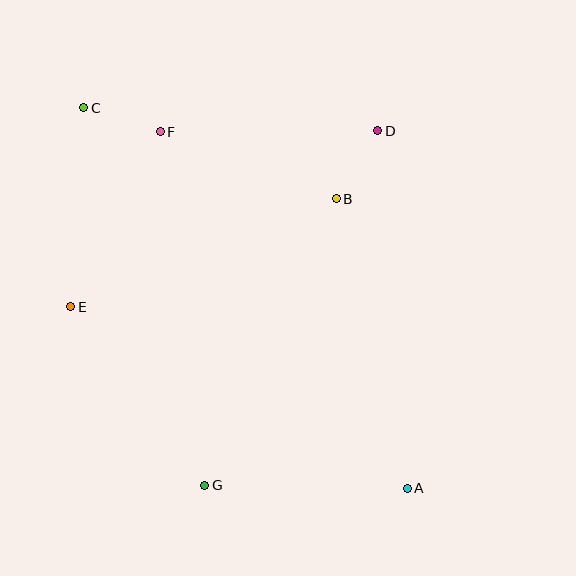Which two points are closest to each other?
Points B and D are closest to each other.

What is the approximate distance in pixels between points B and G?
The distance between B and G is approximately 315 pixels.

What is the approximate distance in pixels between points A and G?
The distance between A and G is approximately 203 pixels.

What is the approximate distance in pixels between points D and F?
The distance between D and F is approximately 218 pixels.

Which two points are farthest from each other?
Points A and C are farthest from each other.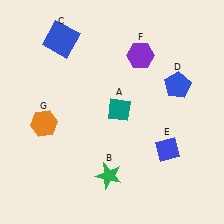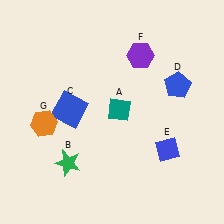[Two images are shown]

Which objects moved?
The objects that moved are: the green star (B), the blue square (C).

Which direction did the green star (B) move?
The green star (B) moved left.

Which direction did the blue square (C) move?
The blue square (C) moved down.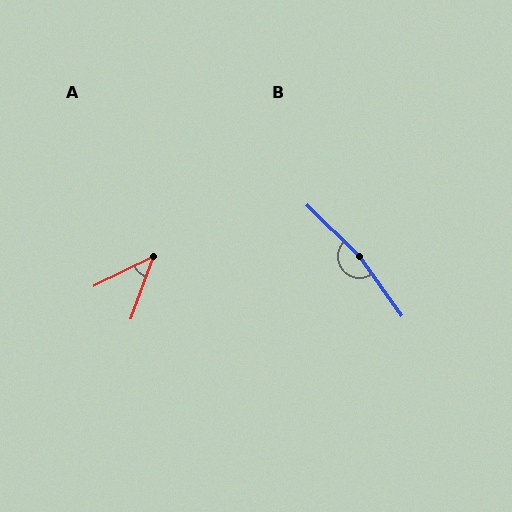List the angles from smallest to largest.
A (44°), B (170°).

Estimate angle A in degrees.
Approximately 44 degrees.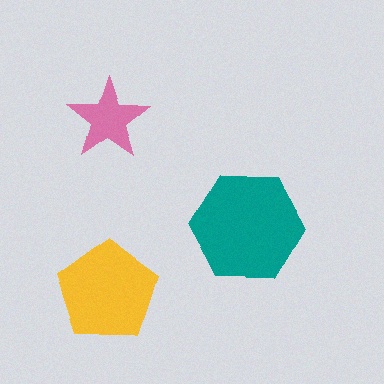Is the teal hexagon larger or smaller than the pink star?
Larger.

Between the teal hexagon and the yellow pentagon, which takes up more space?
The teal hexagon.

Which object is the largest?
The teal hexagon.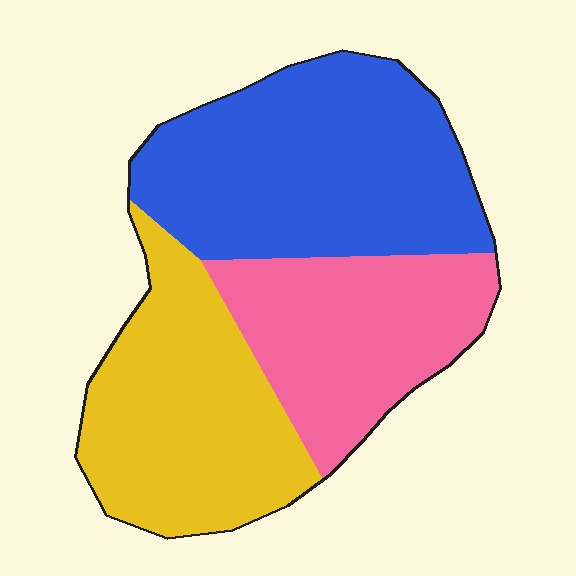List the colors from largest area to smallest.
From largest to smallest: blue, yellow, pink.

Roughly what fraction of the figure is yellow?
Yellow covers 32% of the figure.